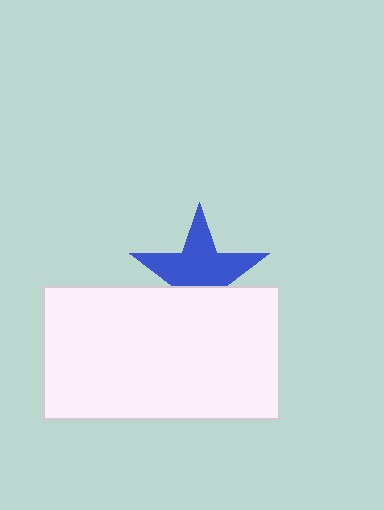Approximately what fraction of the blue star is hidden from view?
Roughly 36% of the blue star is hidden behind the white rectangle.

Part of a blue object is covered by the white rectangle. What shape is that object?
It is a star.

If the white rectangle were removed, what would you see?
You would see the complete blue star.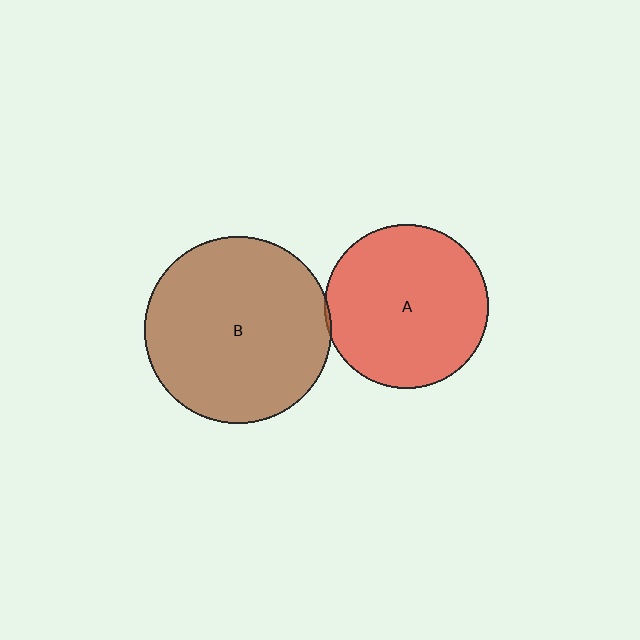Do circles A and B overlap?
Yes.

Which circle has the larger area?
Circle B (brown).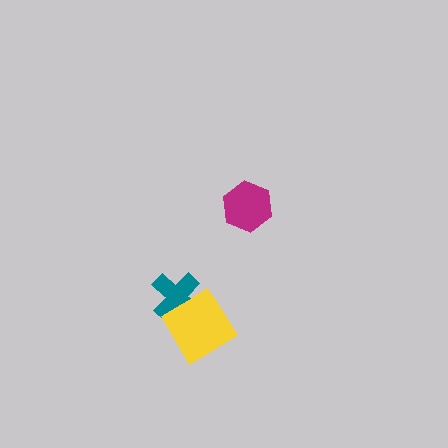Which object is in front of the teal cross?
The yellow diamond is in front of the teal cross.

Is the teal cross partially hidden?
Yes, it is partially covered by another shape.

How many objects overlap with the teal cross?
1 object overlaps with the teal cross.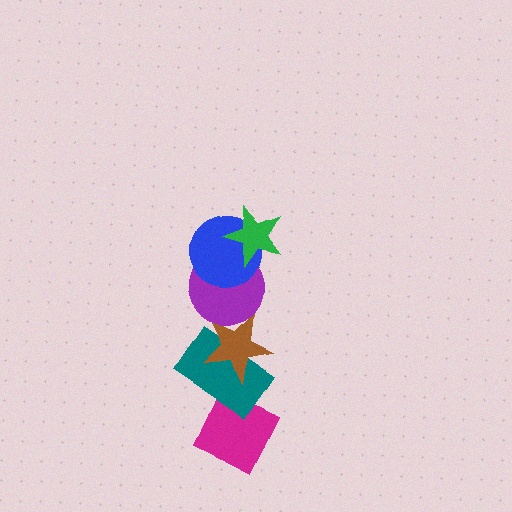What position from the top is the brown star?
The brown star is 4th from the top.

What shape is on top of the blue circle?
The green star is on top of the blue circle.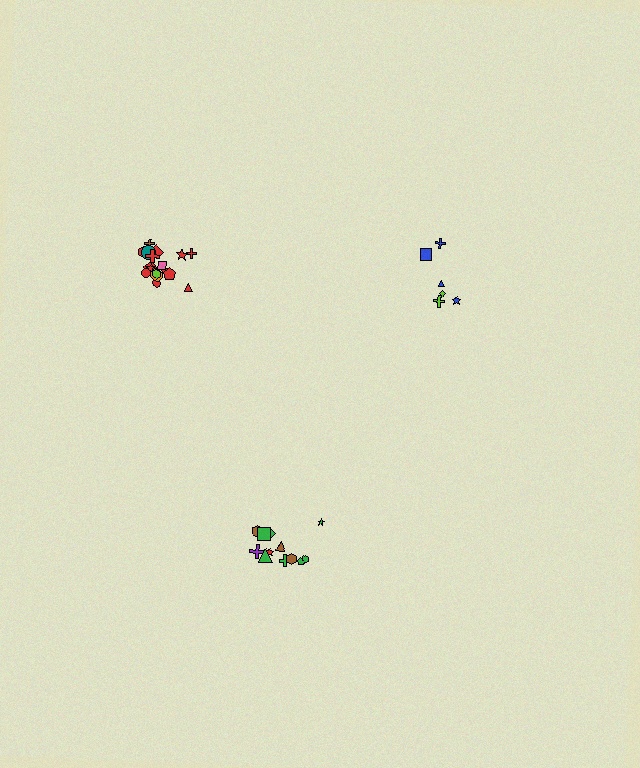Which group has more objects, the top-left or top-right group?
The top-left group.